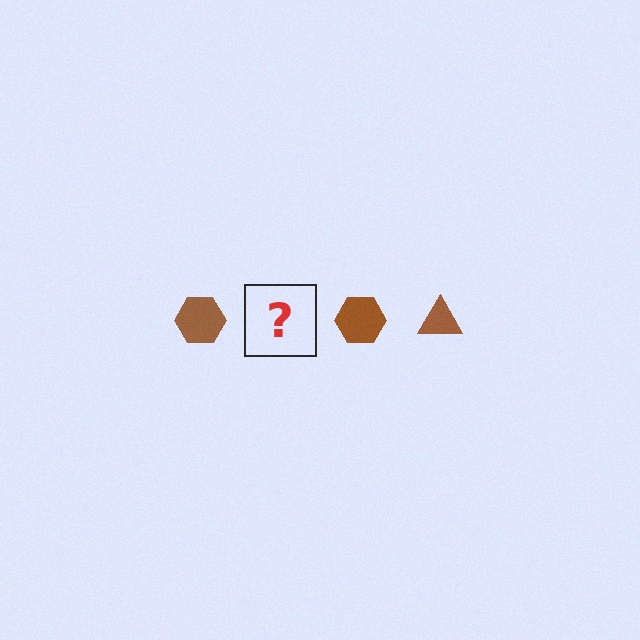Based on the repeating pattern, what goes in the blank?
The blank should be a brown triangle.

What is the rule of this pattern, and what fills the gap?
The rule is that the pattern cycles through hexagon, triangle shapes in brown. The gap should be filled with a brown triangle.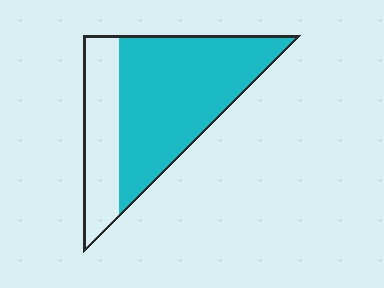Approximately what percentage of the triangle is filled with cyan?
Approximately 70%.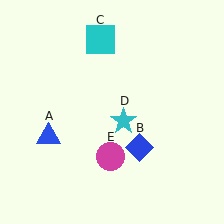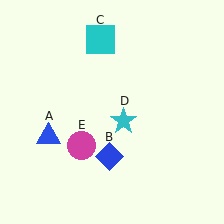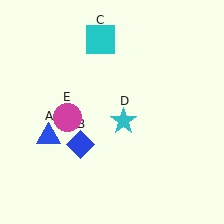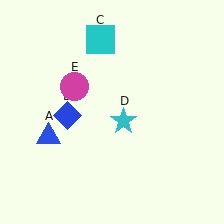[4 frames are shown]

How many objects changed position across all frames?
2 objects changed position: blue diamond (object B), magenta circle (object E).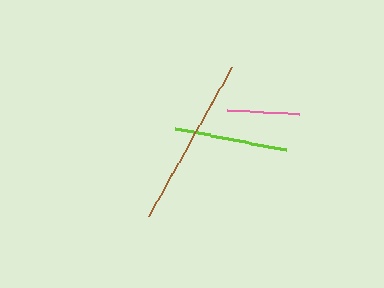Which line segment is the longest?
The brown line is the longest at approximately 170 pixels.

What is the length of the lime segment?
The lime segment is approximately 113 pixels long.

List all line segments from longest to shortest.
From longest to shortest: brown, lime, pink.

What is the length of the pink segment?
The pink segment is approximately 72 pixels long.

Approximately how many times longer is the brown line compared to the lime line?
The brown line is approximately 1.5 times the length of the lime line.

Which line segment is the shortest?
The pink line is the shortest at approximately 72 pixels.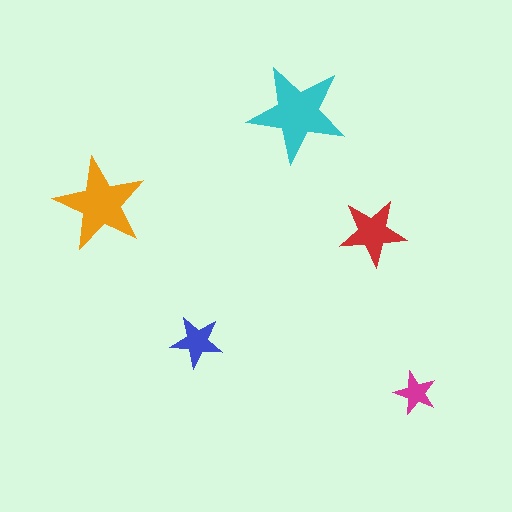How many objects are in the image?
There are 5 objects in the image.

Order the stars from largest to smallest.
the cyan one, the orange one, the red one, the blue one, the magenta one.